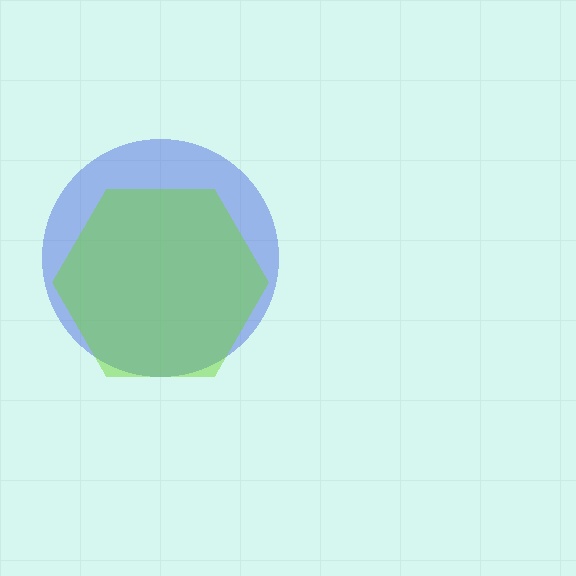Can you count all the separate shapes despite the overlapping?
Yes, there are 2 separate shapes.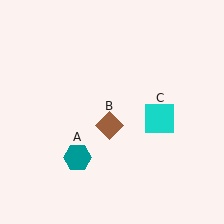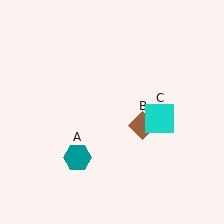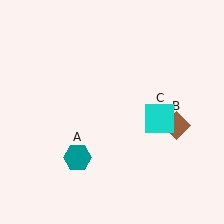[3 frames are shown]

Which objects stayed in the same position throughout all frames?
Teal hexagon (object A) and cyan square (object C) remained stationary.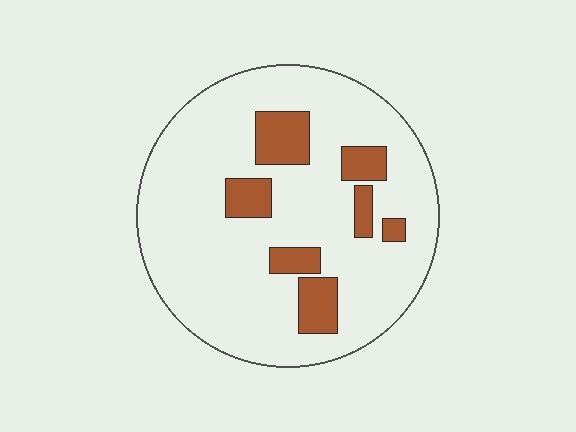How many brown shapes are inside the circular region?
7.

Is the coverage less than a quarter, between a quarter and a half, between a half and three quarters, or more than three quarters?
Less than a quarter.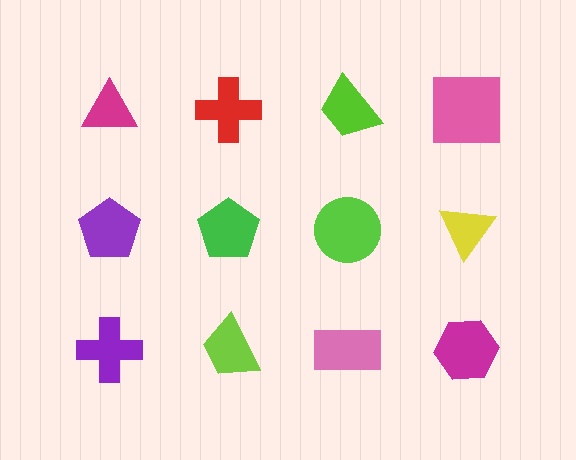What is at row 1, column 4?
A pink square.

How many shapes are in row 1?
4 shapes.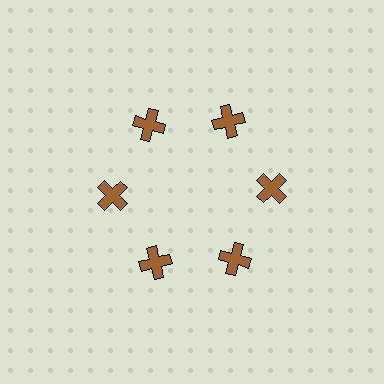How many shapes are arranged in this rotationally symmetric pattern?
There are 6 shapes, arranged in 6 groups of 1.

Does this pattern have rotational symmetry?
Yes, this pattern has 6-fold rotational symmetry. It looks the same after rotating 60 degrees around the center.